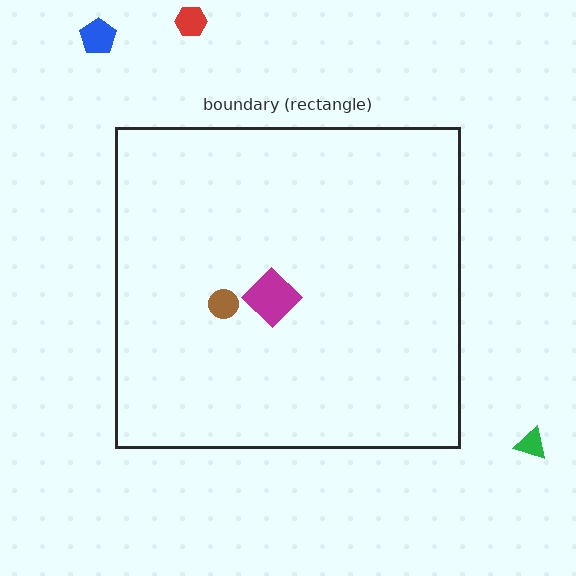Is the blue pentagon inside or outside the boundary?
Outside.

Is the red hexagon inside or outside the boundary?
Outside.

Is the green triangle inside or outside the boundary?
Outside.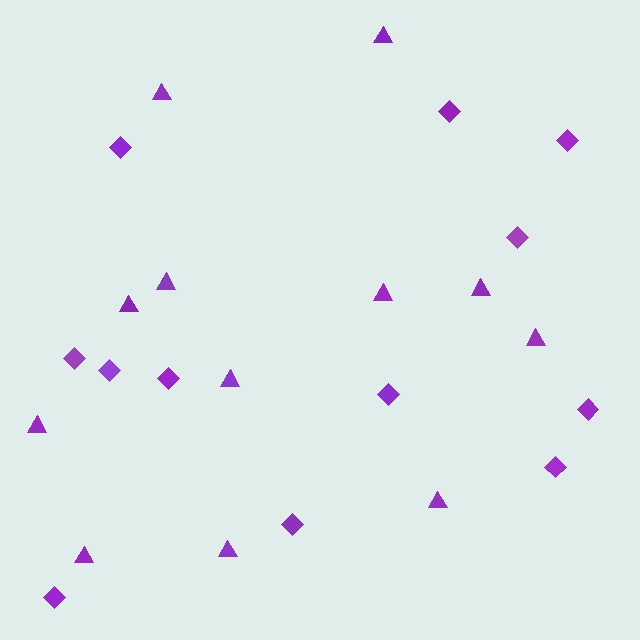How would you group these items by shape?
There are 2 groups: one group of triangles (12) and one group of diamonds (12).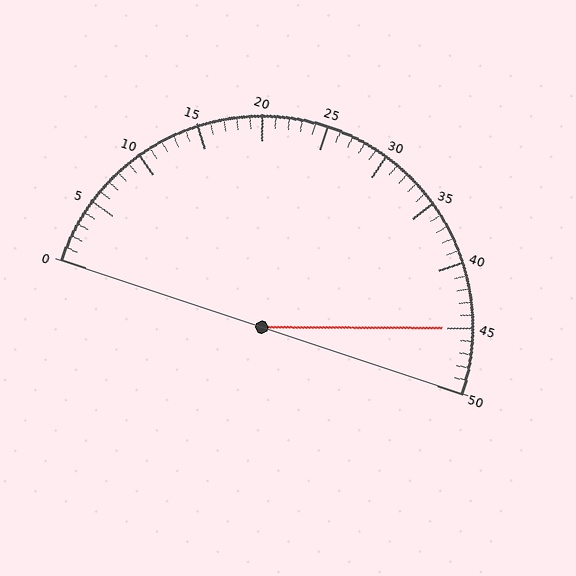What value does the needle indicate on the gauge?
The needle indicates approximately 45.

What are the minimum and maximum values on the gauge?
The gauge ranges from 0 to 50.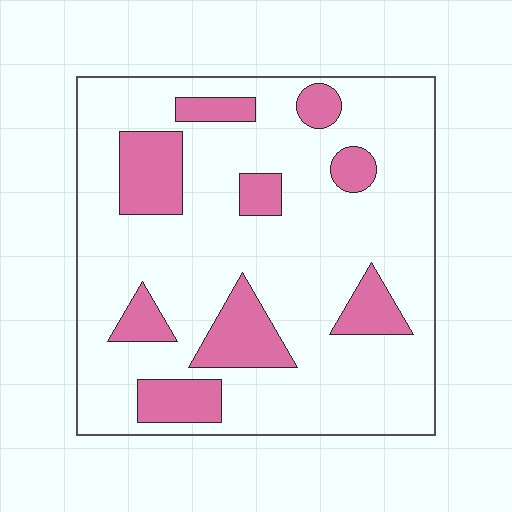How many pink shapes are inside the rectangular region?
9.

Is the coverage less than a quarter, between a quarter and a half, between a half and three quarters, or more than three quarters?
Less than a quarter.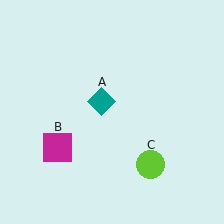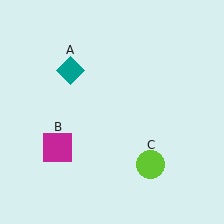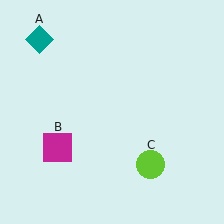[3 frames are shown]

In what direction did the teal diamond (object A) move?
The teal diamond (object A) moved up and to the left.